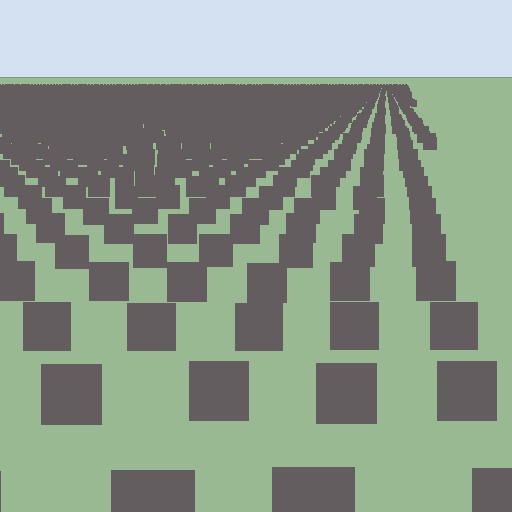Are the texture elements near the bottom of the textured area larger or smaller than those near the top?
Larger. Near the bottom, elements are closer to the viewer and appear at a bigger on-screen size.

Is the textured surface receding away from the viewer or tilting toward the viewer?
The surface is receding away from the viewer. Texture elements get smaller and denser toward the top.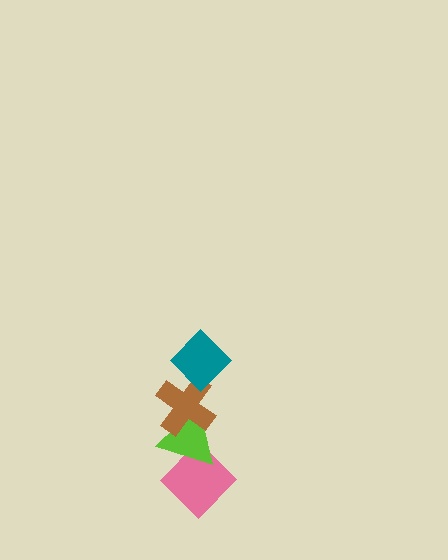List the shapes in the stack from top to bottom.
From top to bottom: the teal diamond, the brown cross, the lime triangle, the pink diamond.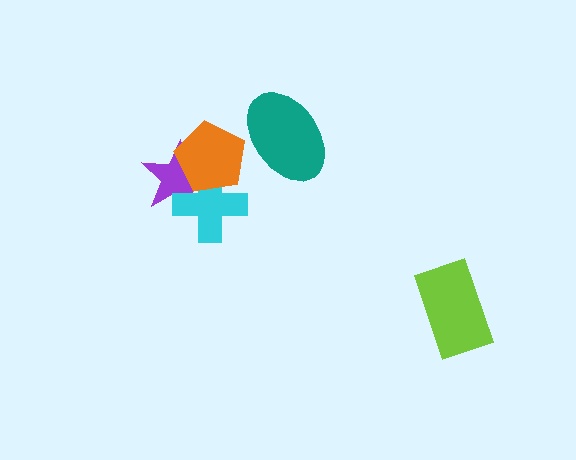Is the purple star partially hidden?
Yes, it is partially covered by another shape.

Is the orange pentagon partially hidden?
No, no other shape covers it.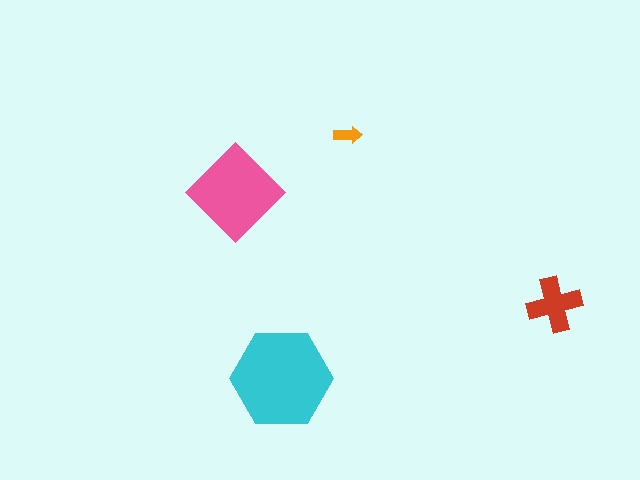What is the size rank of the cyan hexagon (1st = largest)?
1st.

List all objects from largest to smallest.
The cyan hexagon, the pink diamond, the red cross, the orange arrow.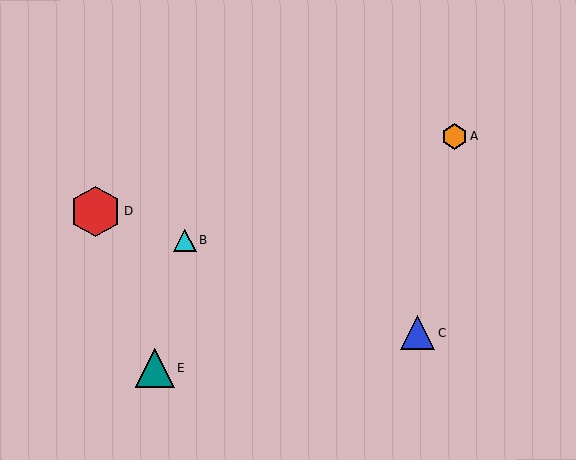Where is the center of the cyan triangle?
The center of the cyan triangle is at (185, 241).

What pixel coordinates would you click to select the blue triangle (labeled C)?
Click at (418, 332) to select the blue triangle C.